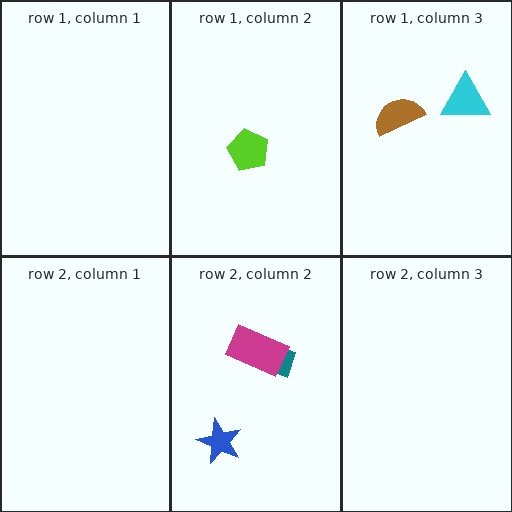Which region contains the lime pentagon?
The row 1, column 2 region.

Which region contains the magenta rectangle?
The row 2, column 2 region.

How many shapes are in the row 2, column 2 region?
3.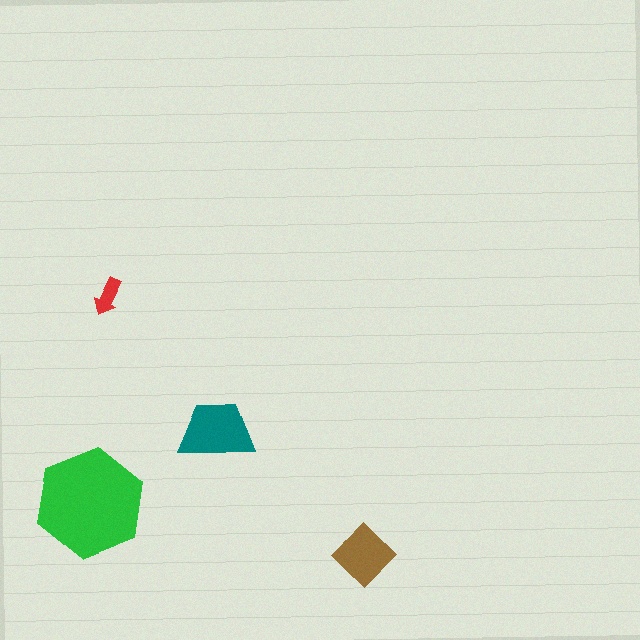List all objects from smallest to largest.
The red arrow, the brown diamond, the teal trapezoid, the green hexagon.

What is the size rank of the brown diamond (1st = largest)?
3rd.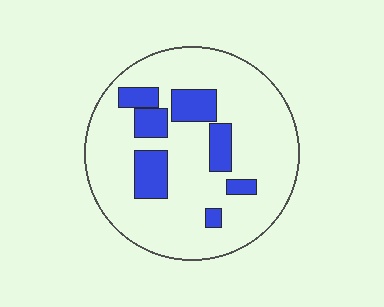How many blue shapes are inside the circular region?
7.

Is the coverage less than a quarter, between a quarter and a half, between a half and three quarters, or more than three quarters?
Less than a quarter.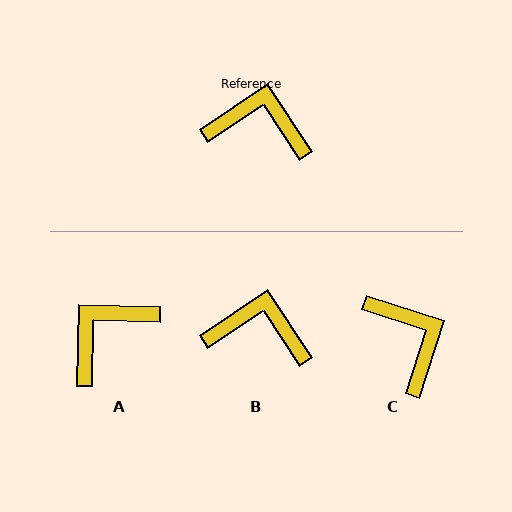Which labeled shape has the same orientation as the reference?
B.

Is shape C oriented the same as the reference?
No, it is off by about 51 degrees.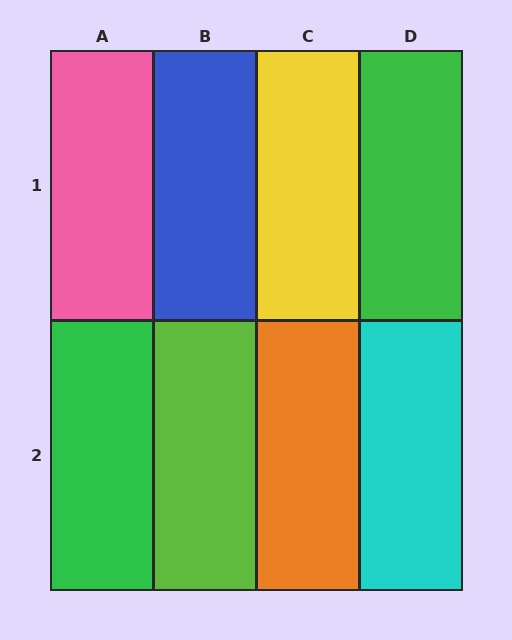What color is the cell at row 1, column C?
Yellow.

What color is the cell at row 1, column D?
Green.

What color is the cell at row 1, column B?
Blue.